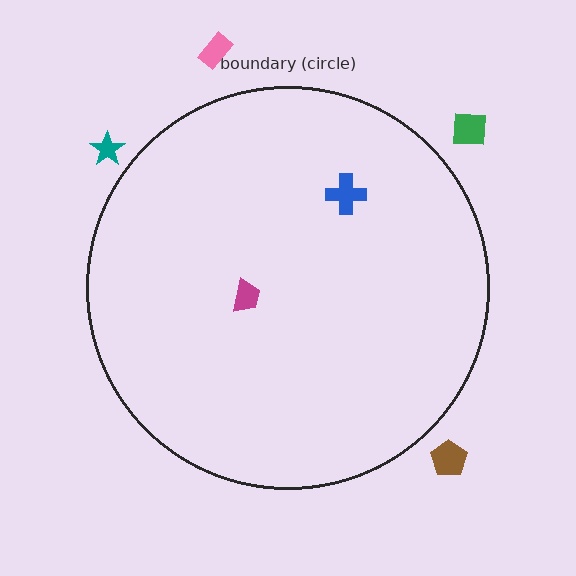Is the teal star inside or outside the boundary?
Outside.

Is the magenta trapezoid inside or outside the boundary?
Inside.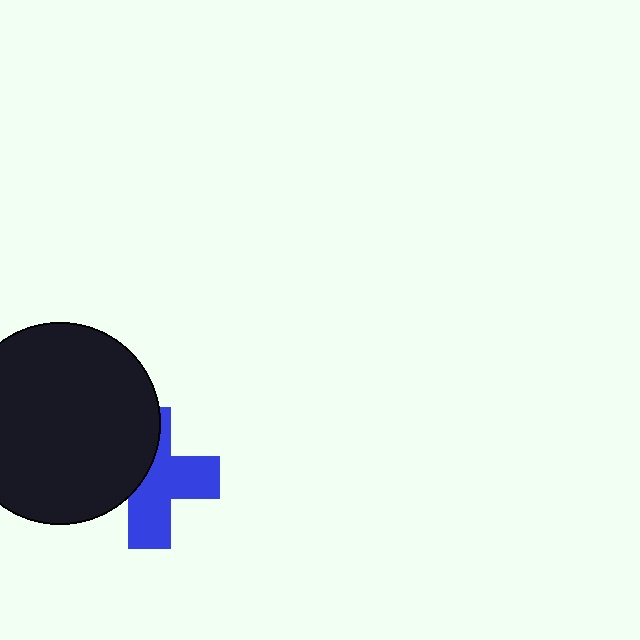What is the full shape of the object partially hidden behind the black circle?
The partially hidden object is a blue cross.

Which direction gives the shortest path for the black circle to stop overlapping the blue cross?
Moving left gives the shortest separation.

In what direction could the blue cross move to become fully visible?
The blue cross could move right. That would shift it out from behind the black circle entirely.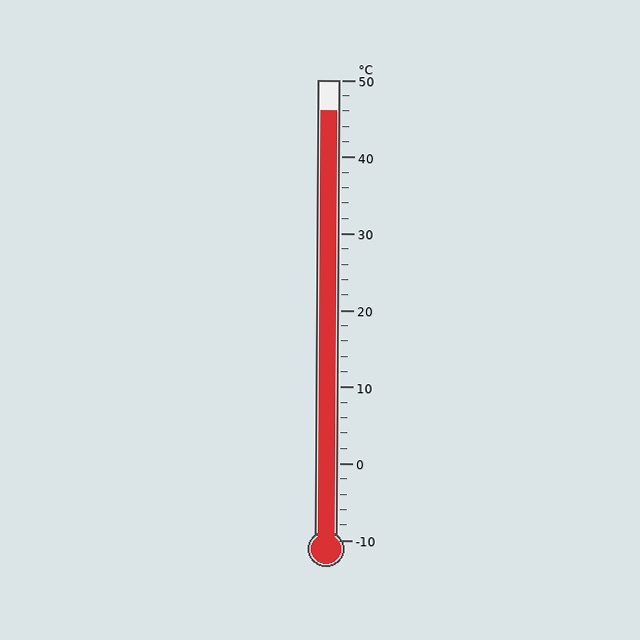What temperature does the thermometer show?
The thermometer shows approximately 46°C.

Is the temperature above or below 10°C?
The temperature is above 10°C.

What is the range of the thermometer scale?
The thermometer scale ranges from -10°C to 50°C.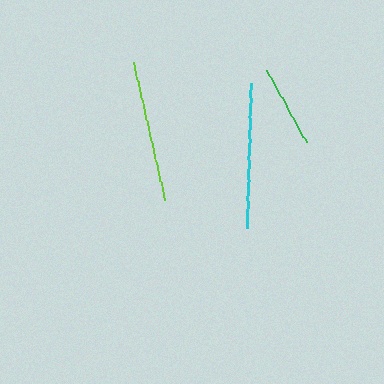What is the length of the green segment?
The green segment is approximately 83 pixels long.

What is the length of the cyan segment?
The cyan segment is approximately 145 pixels long.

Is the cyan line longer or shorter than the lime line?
The cyan line is longer than the lime line.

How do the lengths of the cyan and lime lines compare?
The cyan and lime lines are approximately the same length.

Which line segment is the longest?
The cyan line is the longest at approximately 145 pixels.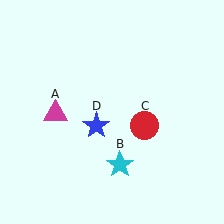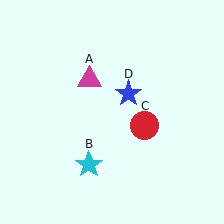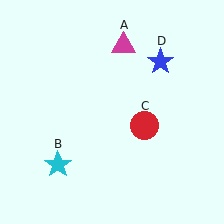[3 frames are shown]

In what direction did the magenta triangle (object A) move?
The magenta triangle (object A) moved up and to the right.